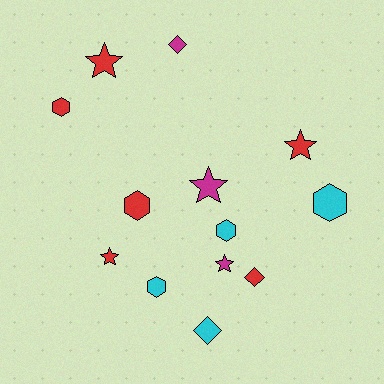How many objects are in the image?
There are 13 objects.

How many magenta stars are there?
There are 2 magenta stars.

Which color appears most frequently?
Red, with 6 objects.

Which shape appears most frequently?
Hexagon, with 5 objects.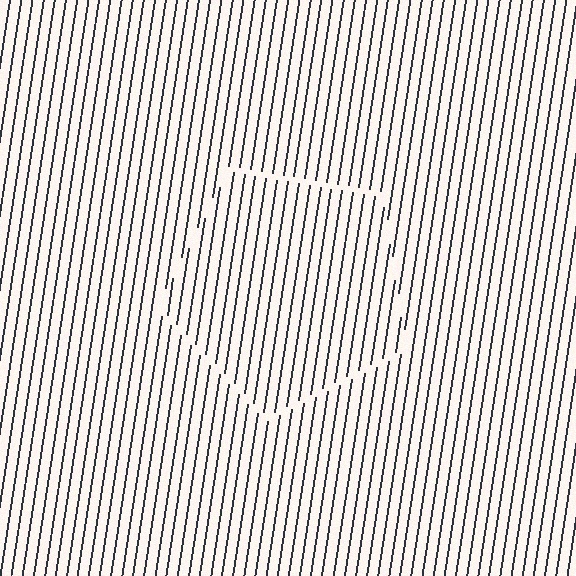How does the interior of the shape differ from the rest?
The interior of the shape contains the same grating, shifted by half a period — the contour is defined by the phase discontinuity where line-ends from the inner and outer gratings abut.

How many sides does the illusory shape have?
5 sides — the line-ends trace a pentagon.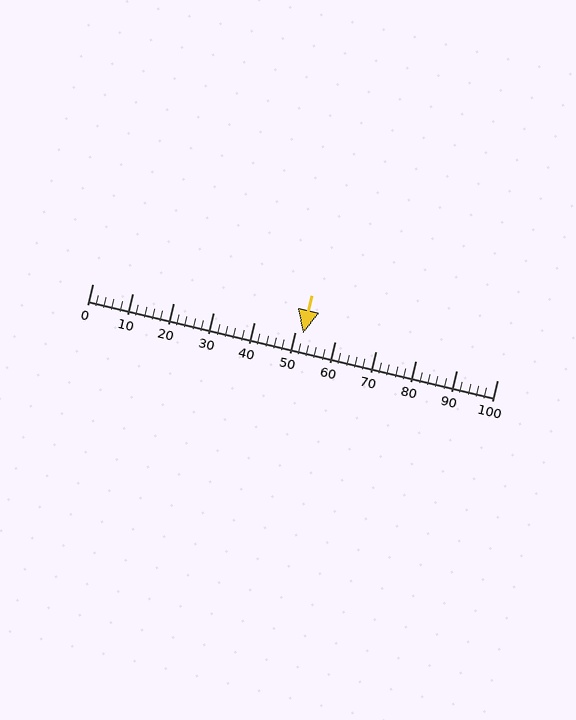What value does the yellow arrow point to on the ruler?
The yellow arrow points to approximately 52.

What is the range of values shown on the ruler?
The ruler shows values from 0 to 100.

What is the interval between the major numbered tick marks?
The major tick marks are spaced 10 units apart.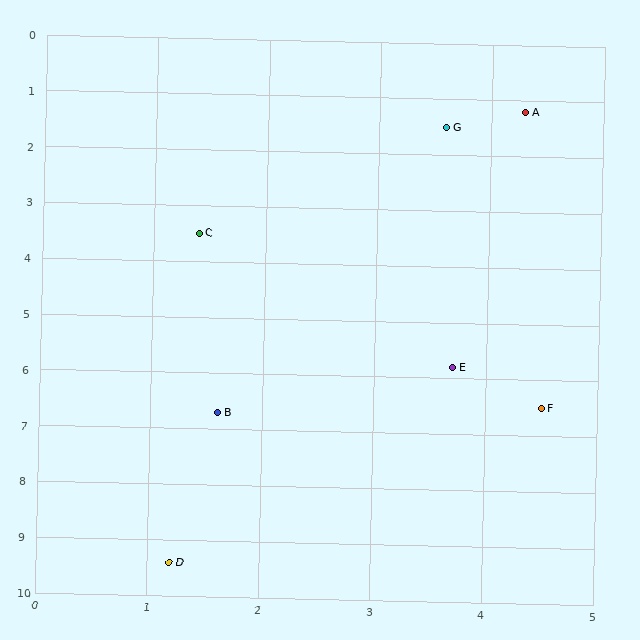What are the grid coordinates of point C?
Point C is at approximately (1.4, 3.5).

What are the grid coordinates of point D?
Point D is at approximately (1.2, 9.4).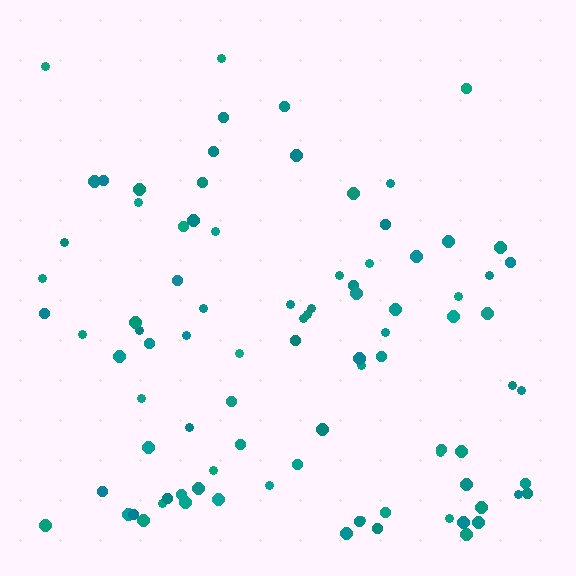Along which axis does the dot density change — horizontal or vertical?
Vertical.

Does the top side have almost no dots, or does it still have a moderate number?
Still a moderate number, just noticeably fewer than the bottom.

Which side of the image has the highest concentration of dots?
The bottom.